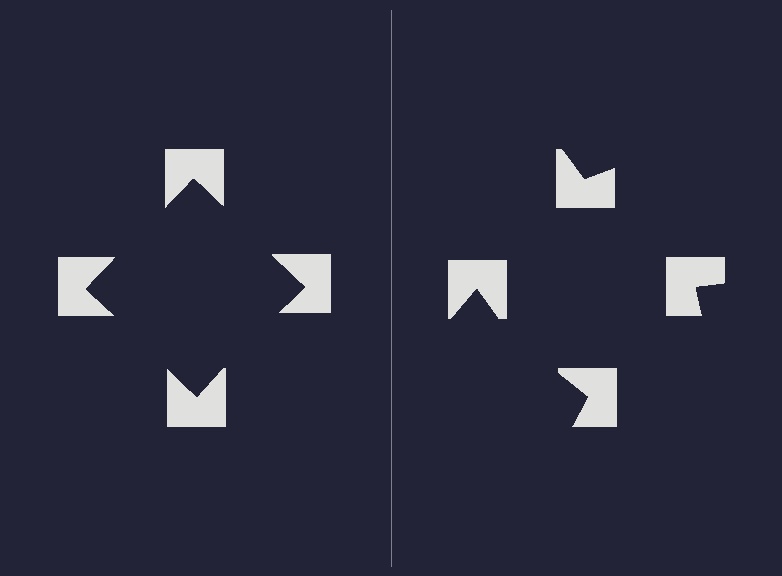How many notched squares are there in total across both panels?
8 — 4 on each side.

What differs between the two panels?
The notched squares are positioned identically on both sides; only the wedge orientations differ. On the left they align to a square; on the right they are misaligned.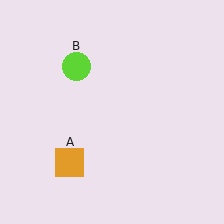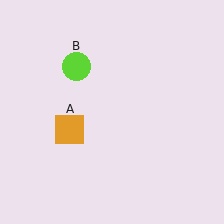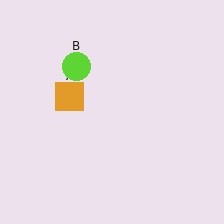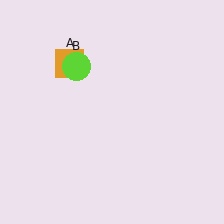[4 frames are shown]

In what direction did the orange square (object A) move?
The orange square (object A) moved up.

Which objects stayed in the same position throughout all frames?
Lime circle (object B) remained stationary.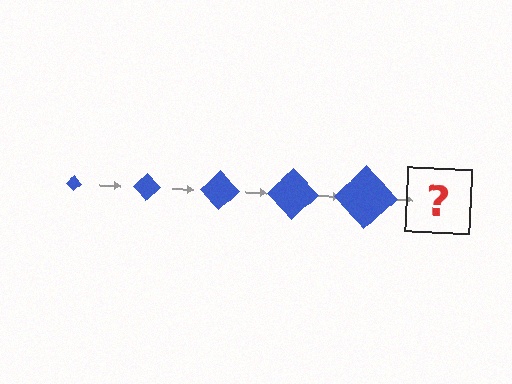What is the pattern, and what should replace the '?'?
The pattern is that the diamond gets progressively larger each step. The '?' should be a blue diamond, larger than the previous one.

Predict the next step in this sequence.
The next step is a blue diamond, larger than the previous one.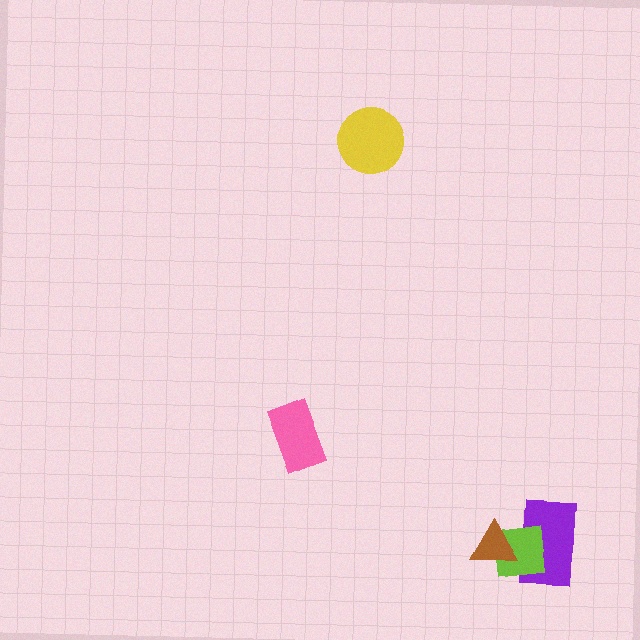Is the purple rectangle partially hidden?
Yes, it is partially covered by another shape.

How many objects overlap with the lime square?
2 objects overlap with the lime square.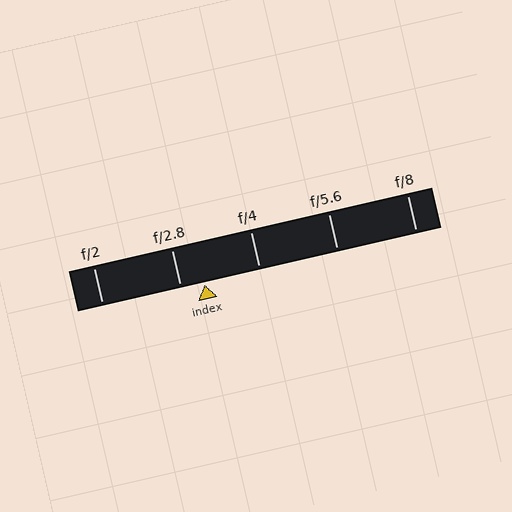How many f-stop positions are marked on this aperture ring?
There are 5 f-stop positions marked.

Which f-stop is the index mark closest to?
The index mark is closest to f/2.8.